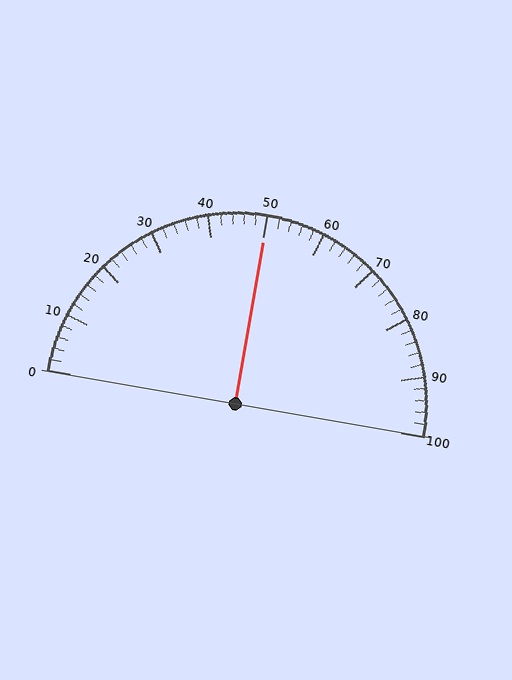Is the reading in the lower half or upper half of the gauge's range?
The reading is in the upper half of the range (0 to 100).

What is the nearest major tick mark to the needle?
The nearest major tick mark is 50.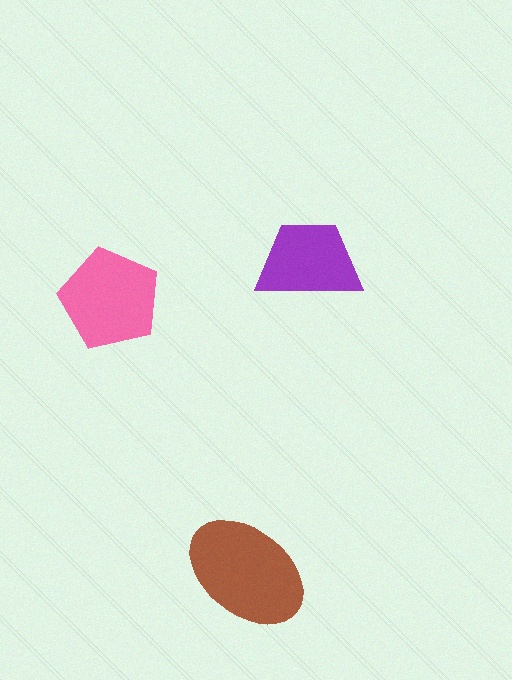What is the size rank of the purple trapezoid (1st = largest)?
3rd.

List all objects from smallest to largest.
The purple trapezoid, the pink pentagon, the brown ellipse.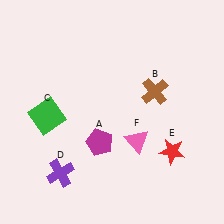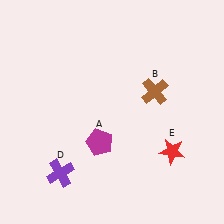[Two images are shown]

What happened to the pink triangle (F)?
The pink triangle (F) was removed in Image 2. It was in the bottom-right area of Image 1.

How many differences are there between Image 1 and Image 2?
There are 2 differences between the two images.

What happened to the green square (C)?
The green square (C) was removed in Image 2. It was in the bottom-left area of Image 1.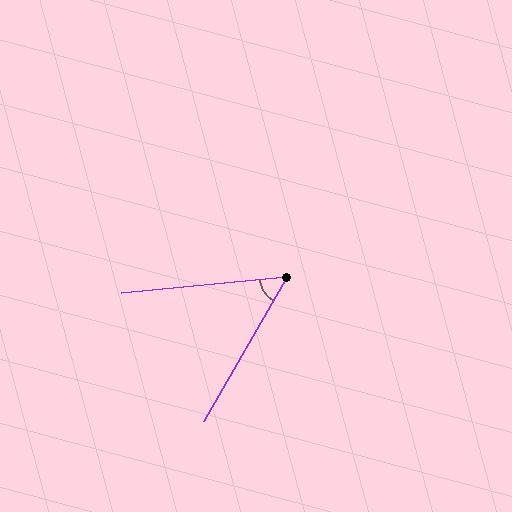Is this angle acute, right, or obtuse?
It is acute.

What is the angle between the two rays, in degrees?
Approximately 55 degrees.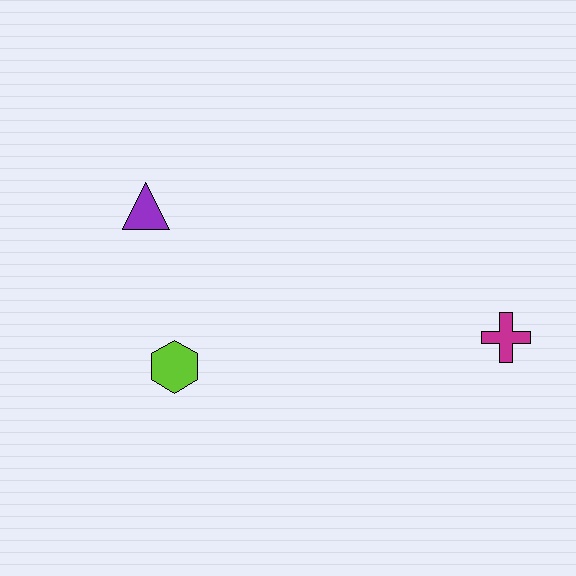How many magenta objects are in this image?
There is 1 magenta object.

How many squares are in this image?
There are no squares.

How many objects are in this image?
There are 3 objects.